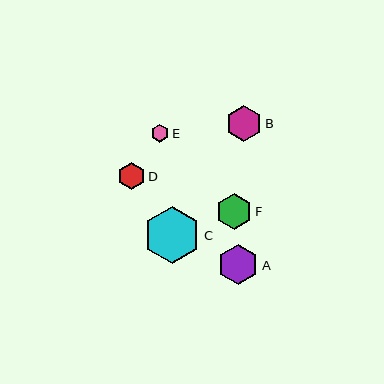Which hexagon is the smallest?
Hexagon E is the smallest with a size of approximately 18 pixels.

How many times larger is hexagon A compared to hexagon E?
Hexagon A is approximately 2.2 times the size of hexagon E.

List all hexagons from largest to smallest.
From largest to smallest: C, A, B, F, D, E.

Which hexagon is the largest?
Hexagon C is the largest with a size of approximately 57 pixels.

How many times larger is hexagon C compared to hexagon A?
Hexagon C is approximately 1.4 times the size of hexagon A.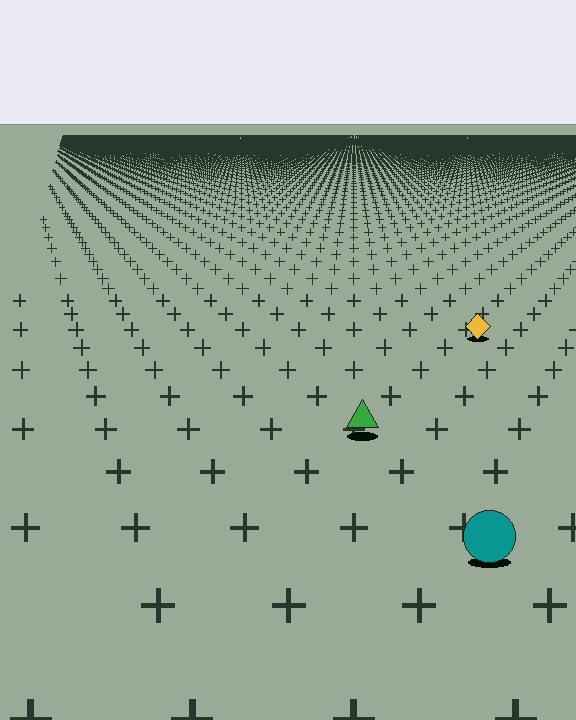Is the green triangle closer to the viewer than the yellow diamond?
Yes. The green triangle is closer — you can tell from the texture gradient: the ground texture is coarser near it.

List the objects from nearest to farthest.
From nearest to farthest: the teal circle, the green triangle, the yellow diamond.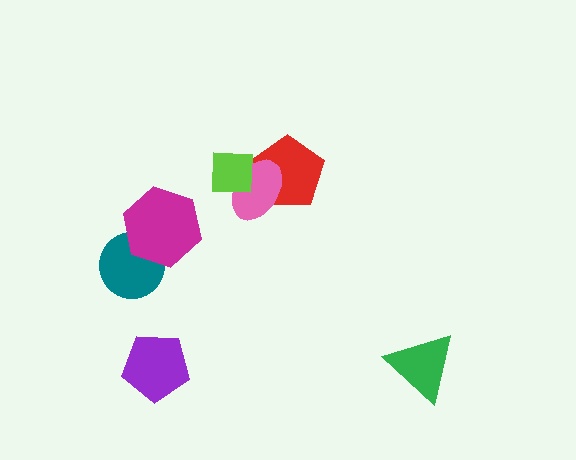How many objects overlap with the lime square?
2 objects overlap with the lime square.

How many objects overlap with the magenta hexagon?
1 object overlaps with the magenta hexagon.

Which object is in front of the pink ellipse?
The lime square is in front of the pink ellipse.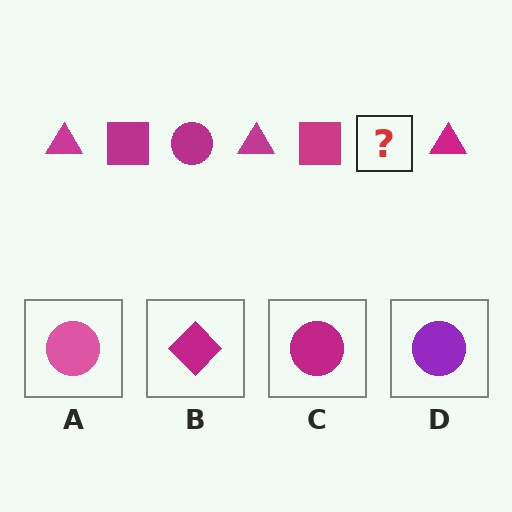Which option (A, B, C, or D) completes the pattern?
C.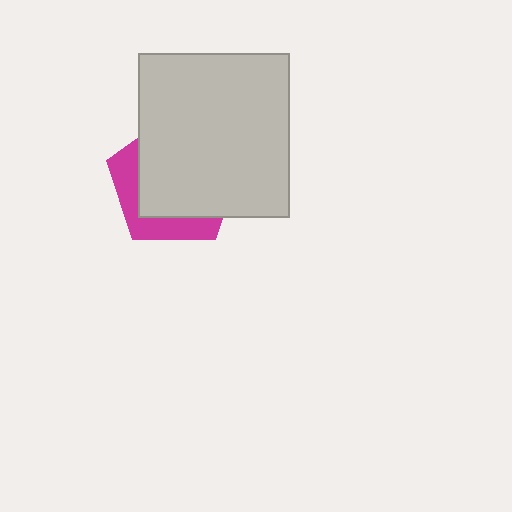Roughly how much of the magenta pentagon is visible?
A small part of it is visible (roughly 30%).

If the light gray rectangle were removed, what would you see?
You would see the complete magenta pentagon.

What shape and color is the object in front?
The object in front is a light gray rectangle.